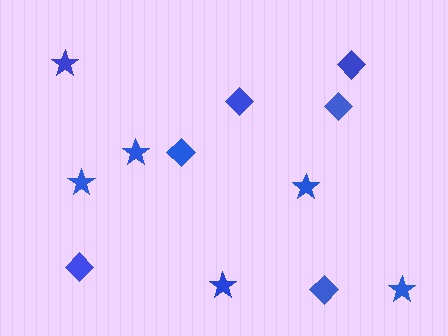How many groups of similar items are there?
There are 2 groups: one group of stars (6) and one group of diamonds (6).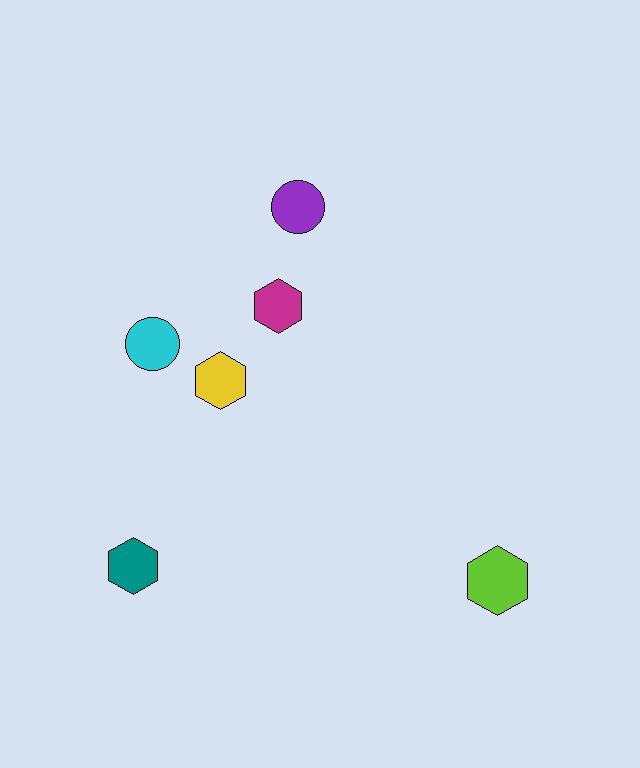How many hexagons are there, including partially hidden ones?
There are 4 hexagons.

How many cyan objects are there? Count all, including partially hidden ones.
There is 1 cyan object.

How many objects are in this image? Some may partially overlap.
There are 6 objects.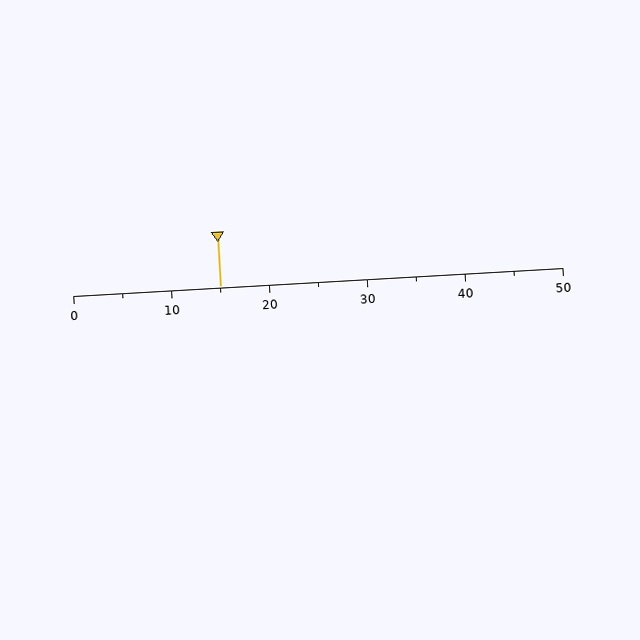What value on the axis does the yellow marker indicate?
The marker indicates approximately 15.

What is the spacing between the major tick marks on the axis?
The major ticks are spaced 10 apart.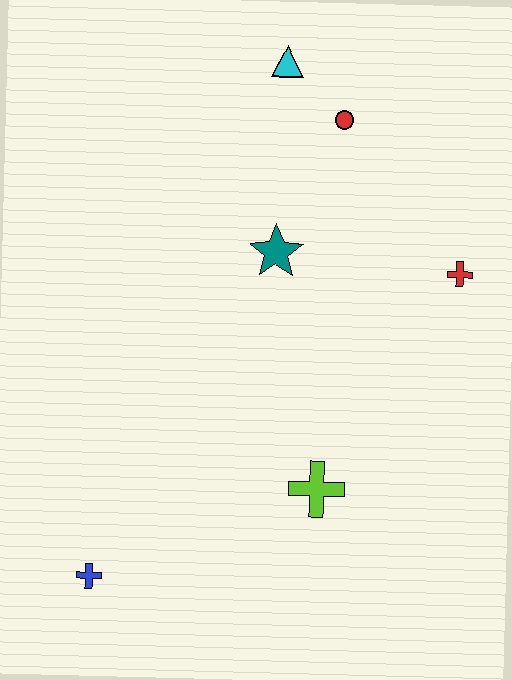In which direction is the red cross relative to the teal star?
The red cross is to the right of the teal star.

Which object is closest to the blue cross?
The lime cross is closest to the blue cross.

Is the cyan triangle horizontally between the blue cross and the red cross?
Yes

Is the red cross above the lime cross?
Yes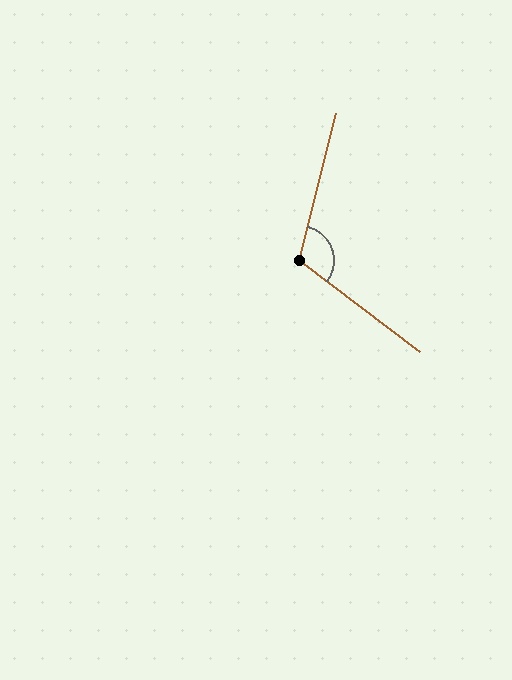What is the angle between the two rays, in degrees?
Approximately 113 degrees.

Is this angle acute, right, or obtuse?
It is obtuse.